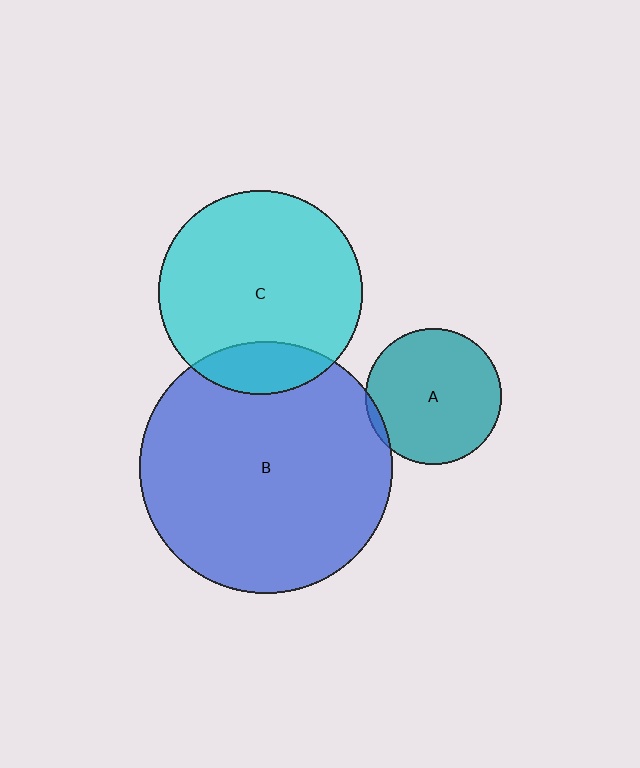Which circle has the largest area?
Circle B (blue).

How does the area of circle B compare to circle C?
Approximately 1.5 times.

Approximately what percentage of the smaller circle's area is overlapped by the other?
Approximately 5%.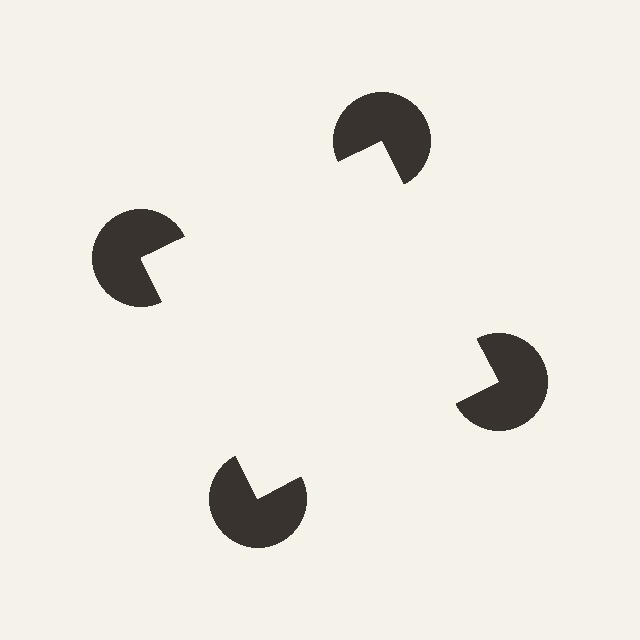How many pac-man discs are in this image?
There are 4 — one at each vertex of the illusory square.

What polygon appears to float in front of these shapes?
An illusory square — its edges are inferred from the aligned wedge cuts in the pac-man discs, not physically drawn.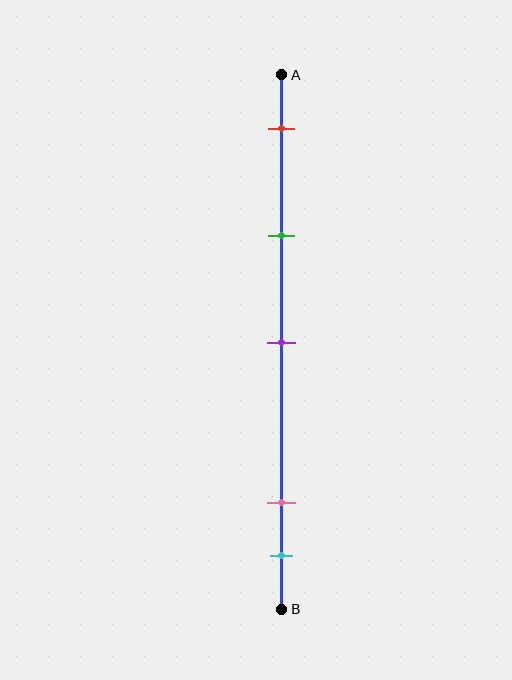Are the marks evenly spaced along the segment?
No, the marks are not evenly spaced.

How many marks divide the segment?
There are 5 marks dividing the segment.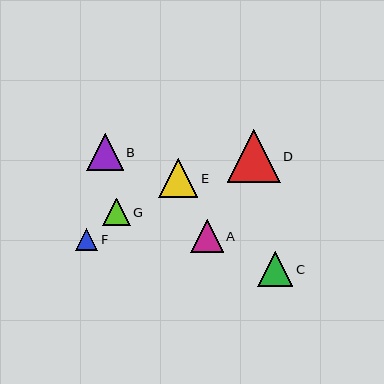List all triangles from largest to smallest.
From largest to smallest: D, E, B, C, A, G, F.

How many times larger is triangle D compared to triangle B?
Triangle D is approximately 1.5 times the size of triangle B.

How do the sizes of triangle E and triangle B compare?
Triangle E and triangle B are approximately the same size.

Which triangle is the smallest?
Triangle F is the smallest with a size of approximately 23 pixels.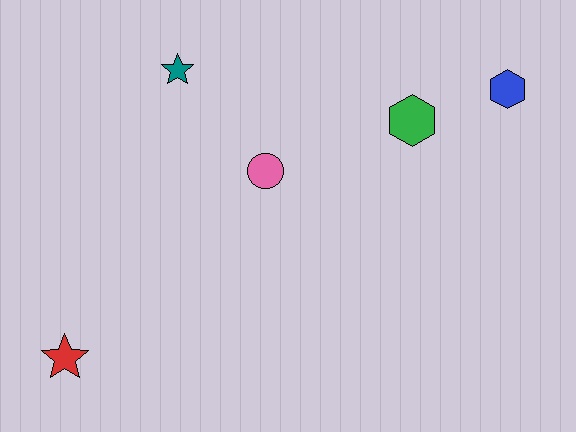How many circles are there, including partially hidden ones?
There is 1 circle.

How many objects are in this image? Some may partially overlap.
There are 5 objects.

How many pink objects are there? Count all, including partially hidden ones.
There is 1 pink object.